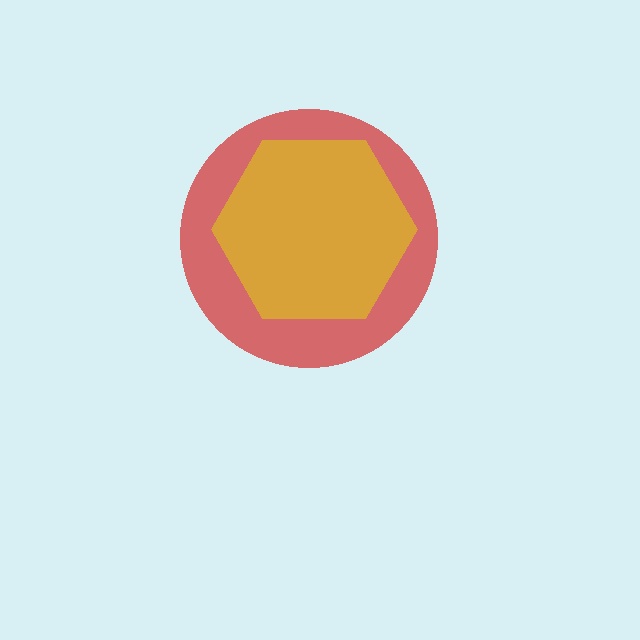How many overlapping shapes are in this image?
There are 2 overlapping shapes in the image.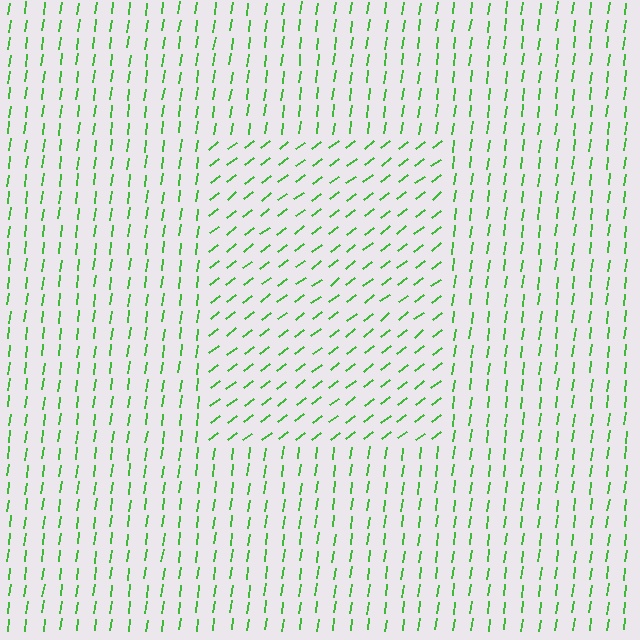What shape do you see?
I see a rectangle.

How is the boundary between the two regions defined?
The boundary is defined purely by a change in line orientation (approximately 45 degrees difference). All lines are the same color and thickness.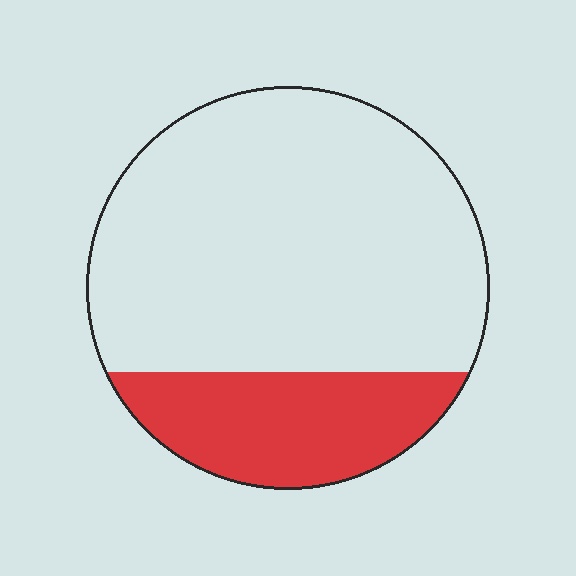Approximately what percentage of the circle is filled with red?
Approximately 25%.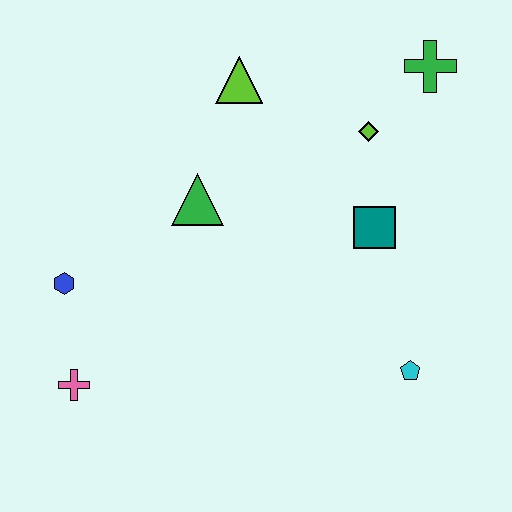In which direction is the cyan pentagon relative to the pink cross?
The cyan pentagon is to the right of the pink cross.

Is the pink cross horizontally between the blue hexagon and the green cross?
Yes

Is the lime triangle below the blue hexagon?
No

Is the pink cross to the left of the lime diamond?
Yes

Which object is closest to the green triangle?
The lime triangle is closest to the green triangle.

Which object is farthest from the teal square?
The pink cross is farthest from the teal square.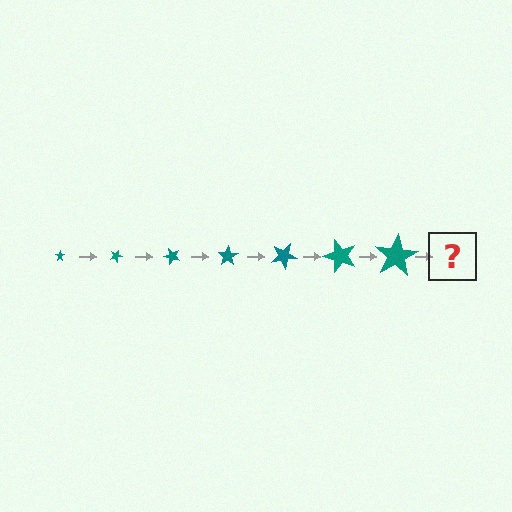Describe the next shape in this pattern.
It should be a star, larger than the previous one and rotated 175 degrees from the start.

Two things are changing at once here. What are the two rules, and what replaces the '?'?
The two rules are that the star grows larger each step and it rotates 25 degrees each step. The '?' should be a star, larger than the previous one and rotated 175 degrees from the start.